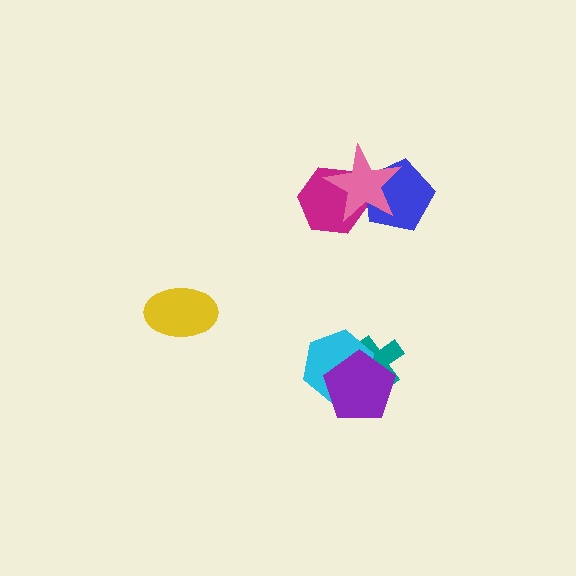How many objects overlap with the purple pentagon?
2 objects overlap with the purple pentagon.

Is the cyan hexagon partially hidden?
Yes, it is partially covered by another shape.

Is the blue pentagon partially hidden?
Yes, it is partially covered by another shape.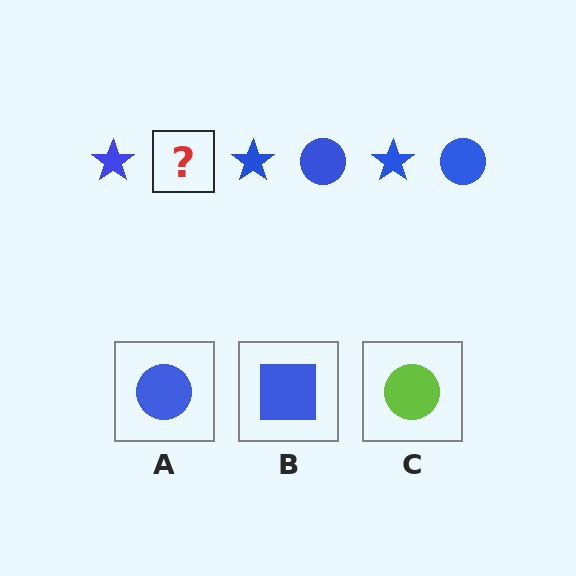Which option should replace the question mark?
Option A.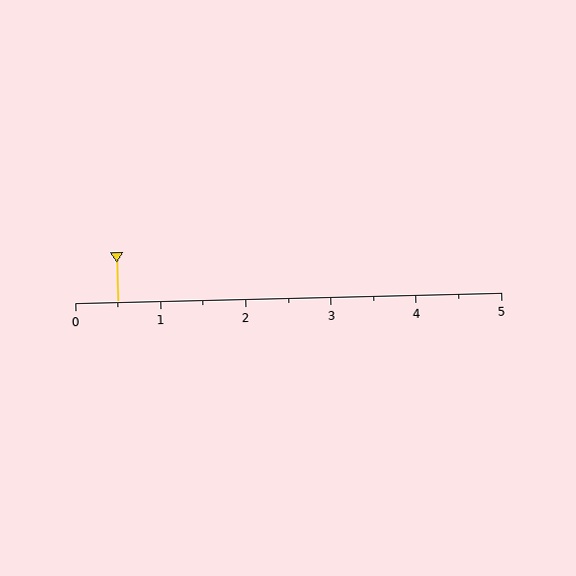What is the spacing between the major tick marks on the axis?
The major ticks are spaced 1 apart.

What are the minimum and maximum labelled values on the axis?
The axis runs from 0 to 5.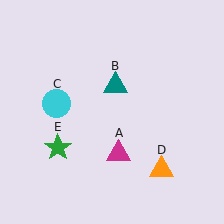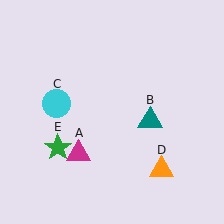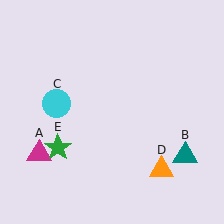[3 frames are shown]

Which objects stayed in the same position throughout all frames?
Cyan circle (object C) and orange triangle (object D) and green star (object E) remained stationary.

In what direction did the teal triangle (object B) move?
The teal triangle (object B) moved down and to the right.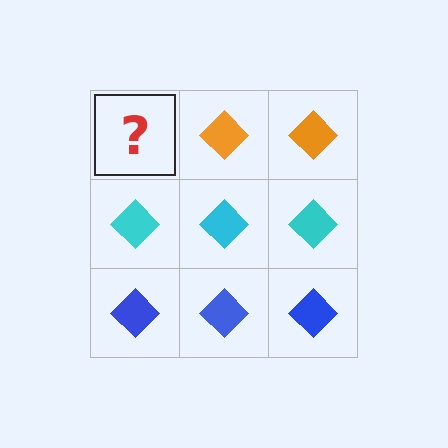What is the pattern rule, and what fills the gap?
The rule is that each row has a consistent color. The gap should be filled with an orange diamond.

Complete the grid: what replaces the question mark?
The question mark should be replaced with an orange diamond.